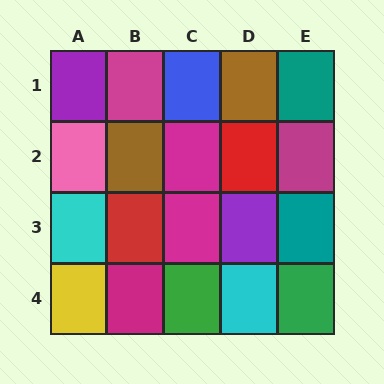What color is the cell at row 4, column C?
Green.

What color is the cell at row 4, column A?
Yellow.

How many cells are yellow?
1 cell is yellow.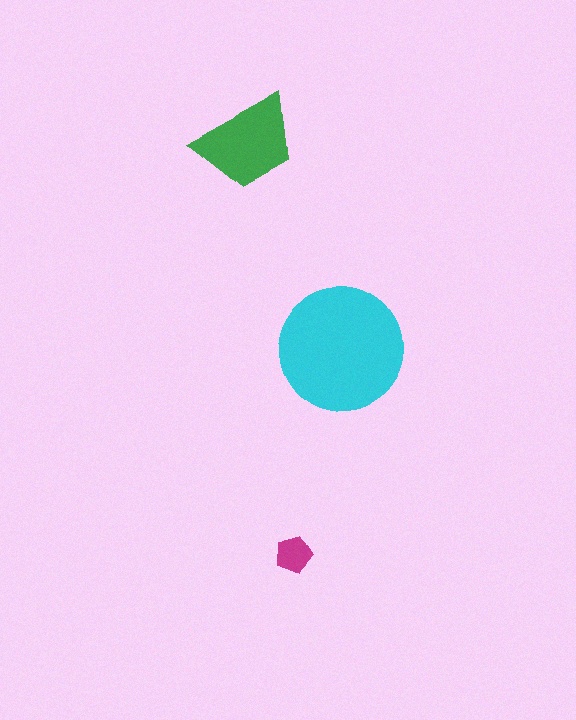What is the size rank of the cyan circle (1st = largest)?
1st.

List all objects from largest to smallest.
The cyan circle, the green trapezoid, the magenta pentagon.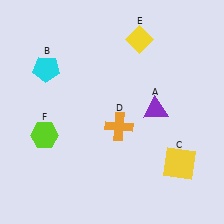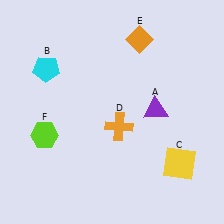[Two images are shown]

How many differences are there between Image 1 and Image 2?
There is 1 difference between the two images.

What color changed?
The diamond (E) changed from yellow in Image 1 to orange in Image 2.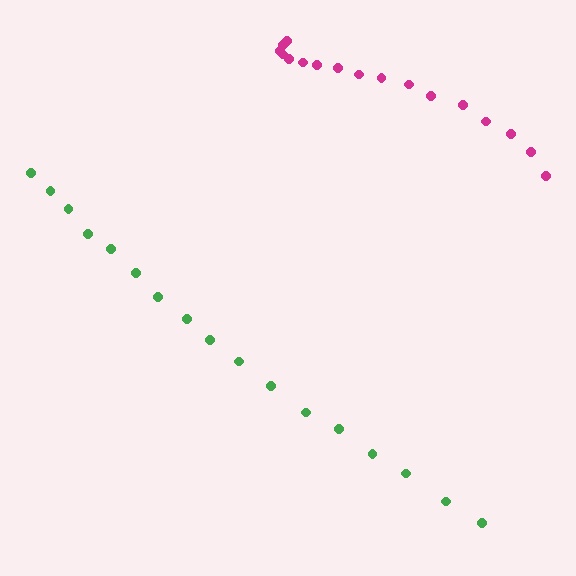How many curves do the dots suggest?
There are 2 distinct paths.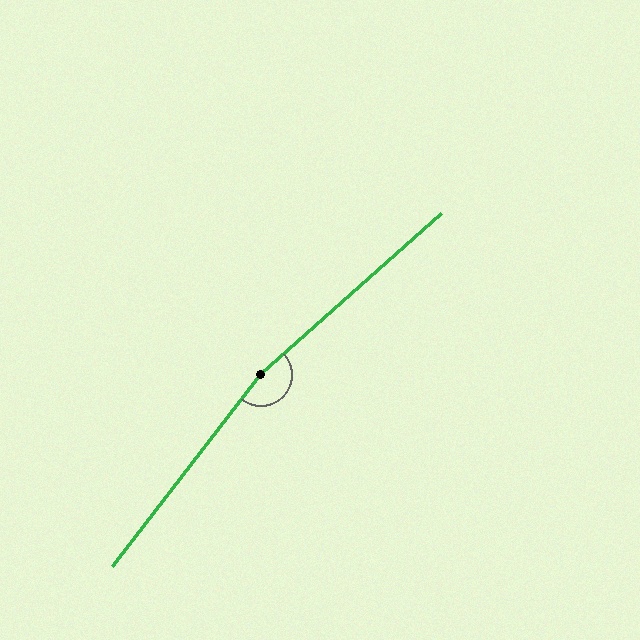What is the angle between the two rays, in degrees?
Approximately 169 degrees.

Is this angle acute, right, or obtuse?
It is obtuse.